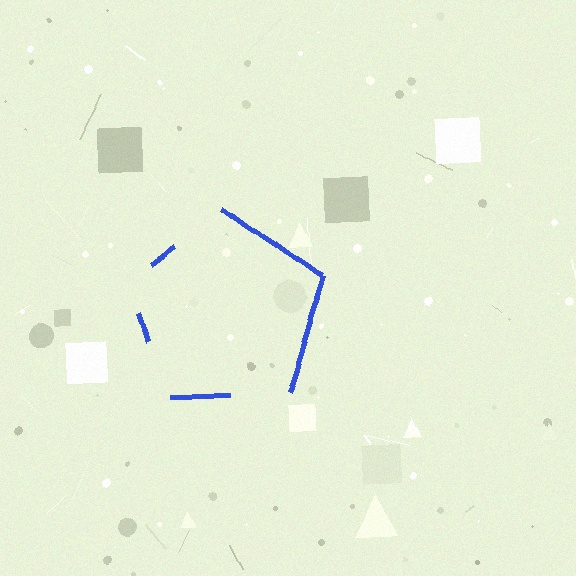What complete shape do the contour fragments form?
The contour fragments form a pentagon.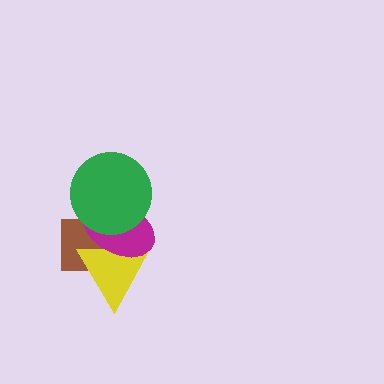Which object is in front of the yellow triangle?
The magenta ellipse is in front of the yellow triangle.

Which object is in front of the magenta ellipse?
The green circle is in front of the magenta ellipse.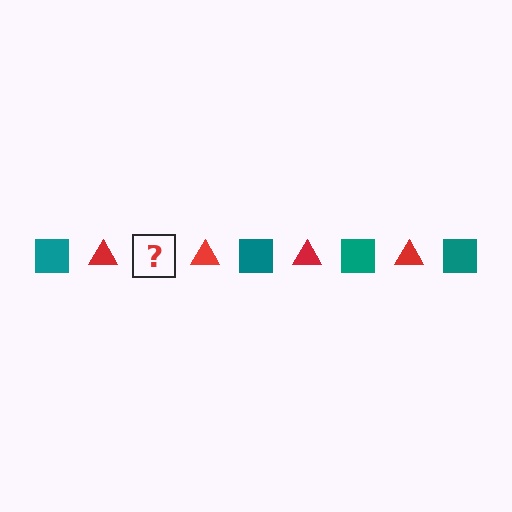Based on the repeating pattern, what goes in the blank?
The blank should be a teal square.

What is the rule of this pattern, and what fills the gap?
The rule is that the pattern alternates between teal square and red triangle. The gap should be filled with a teal square.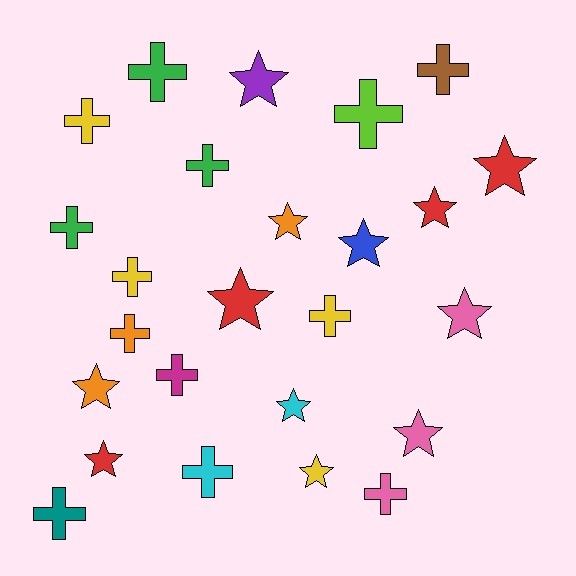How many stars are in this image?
There are 12 stars.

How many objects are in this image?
There are 25 objects.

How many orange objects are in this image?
There are 3 orange objects.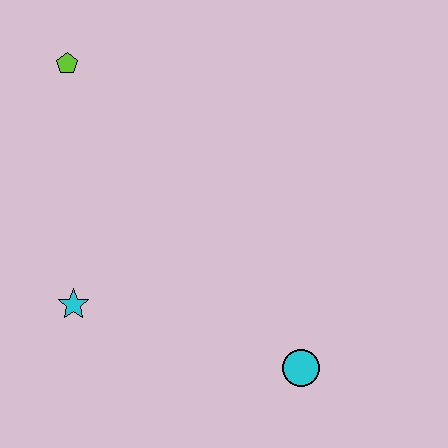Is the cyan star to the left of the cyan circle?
Yes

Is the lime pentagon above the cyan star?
Yes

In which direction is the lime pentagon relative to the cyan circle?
The lime pentagon is above the cyan circle.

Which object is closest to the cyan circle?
The cyan star is closest to the cyan circle.